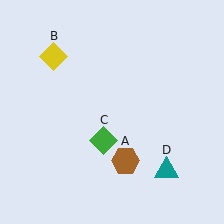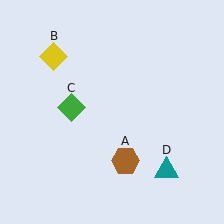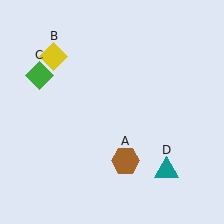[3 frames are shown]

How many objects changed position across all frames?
1 object changed position: green diamond (object C).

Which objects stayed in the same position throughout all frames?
Brown hexagon (object A) and yellow diamond (object B) and teal triangle (object D) remained stationary.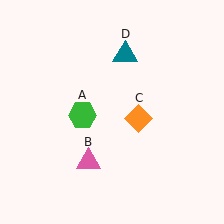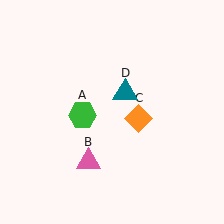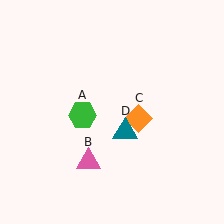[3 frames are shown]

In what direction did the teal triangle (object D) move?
The teal triangle (object D) moved down.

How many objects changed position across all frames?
1 object changed position: teal triangle (object D).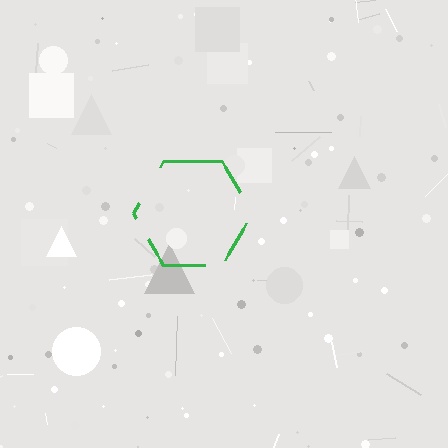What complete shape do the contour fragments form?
The contour fragments form a hexagon.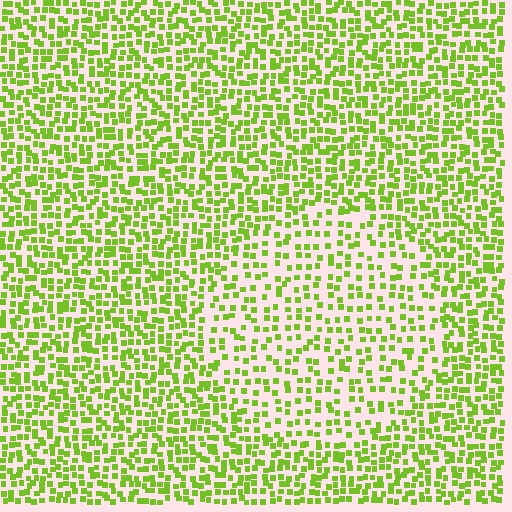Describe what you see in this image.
The image contains small lime elements arranged at two different densities. A circle-shaped region is visible where the elements are less densely packed than the surrounding area.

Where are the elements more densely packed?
The elements are more densely packed outside the circle boundary.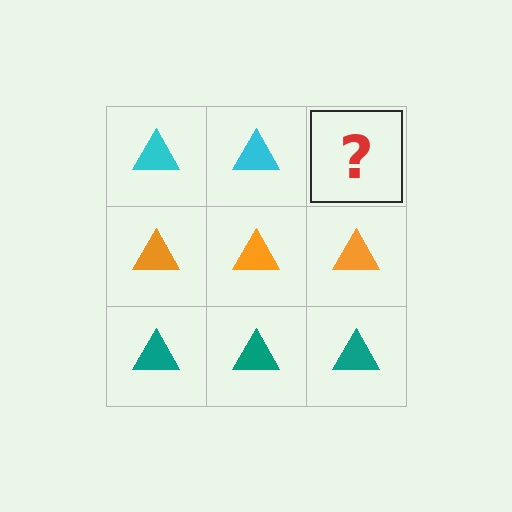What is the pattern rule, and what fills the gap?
The rule is that each row has a consistent color. The gap should be filled with a cyan triangle.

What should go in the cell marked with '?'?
The missing cell should contain a cyan triangle.